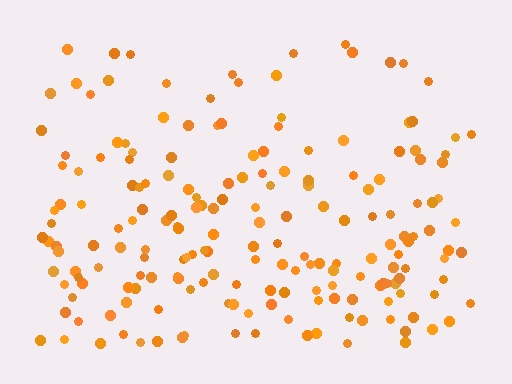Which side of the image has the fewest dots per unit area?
The top.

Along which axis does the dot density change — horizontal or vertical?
Vertical.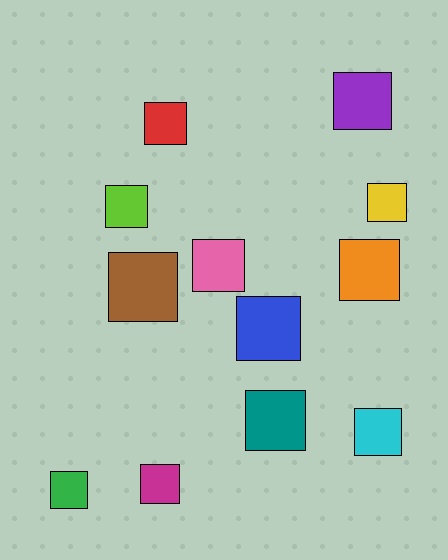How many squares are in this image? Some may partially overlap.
There are 12 squares.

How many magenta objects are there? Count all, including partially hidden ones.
There is 1 magenta object.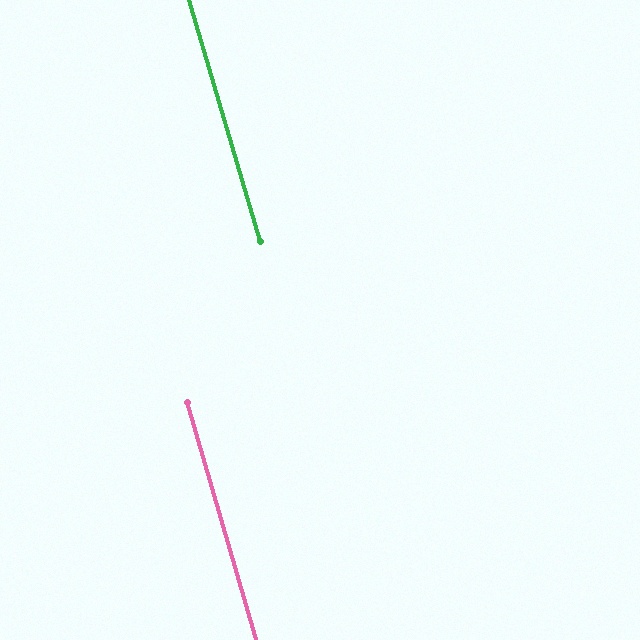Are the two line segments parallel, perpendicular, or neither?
Parallel — their directions differ by only 0.4°.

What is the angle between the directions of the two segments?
Approximately 0 degrees.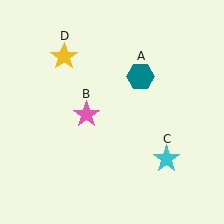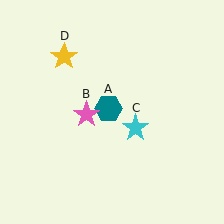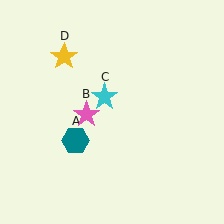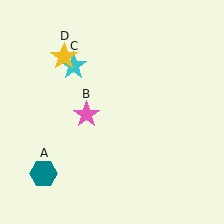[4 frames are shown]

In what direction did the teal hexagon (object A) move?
The teal hexagon (object A) moved down and to the left.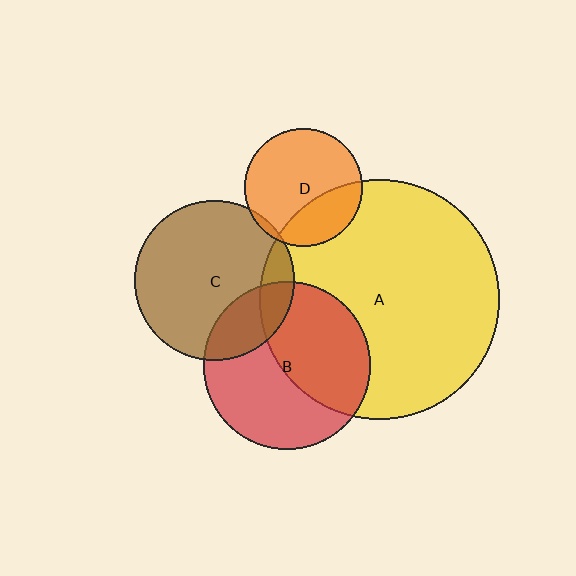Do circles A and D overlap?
Yes.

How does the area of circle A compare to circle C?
Approximately 2.2 times.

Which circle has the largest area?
Circle A (yellow).